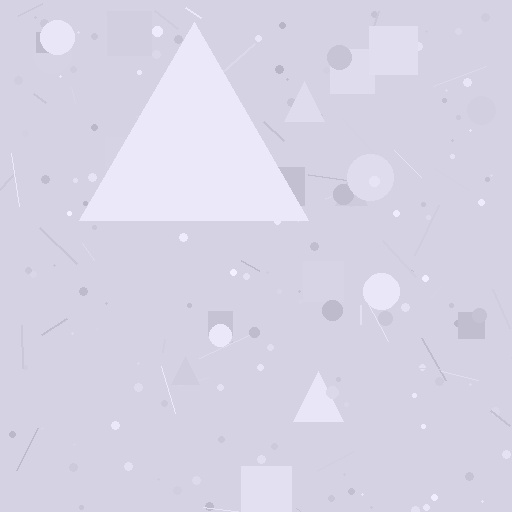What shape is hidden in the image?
A triangle is hidden in the image.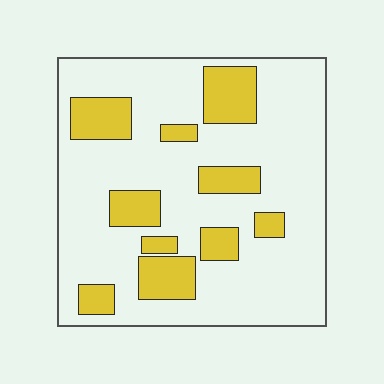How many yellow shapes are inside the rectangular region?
10.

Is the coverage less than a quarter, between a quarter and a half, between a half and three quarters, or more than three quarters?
Less than a quarter.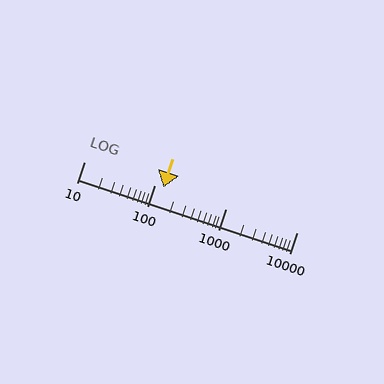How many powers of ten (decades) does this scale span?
The scale spans 3 decades, from 10 to 10000.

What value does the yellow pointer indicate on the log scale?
The pointer indicates approximately 130.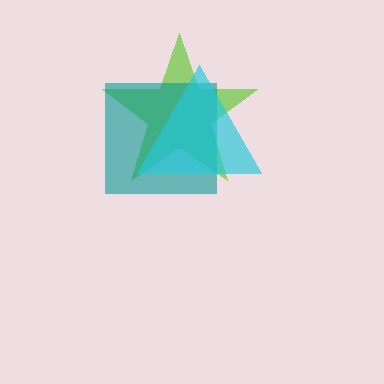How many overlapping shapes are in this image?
There are 3 overlapping shapes in the image.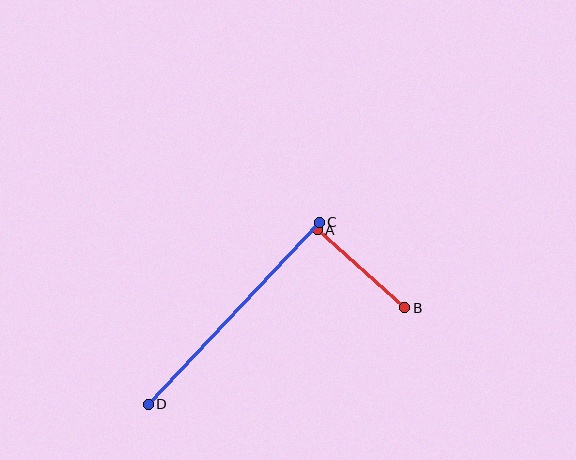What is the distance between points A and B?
The distance is approximately 117 pixels.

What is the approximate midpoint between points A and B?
The midpoint is at approximately (361, 269) pixels.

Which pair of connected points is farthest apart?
Points C and D are farthest apart.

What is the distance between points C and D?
The distance is approximately 249 pixels.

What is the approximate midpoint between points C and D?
The midpoint is at approximately (234, 313) pixels.